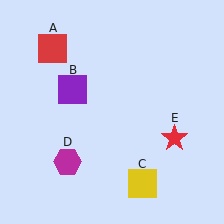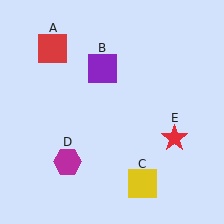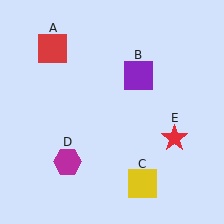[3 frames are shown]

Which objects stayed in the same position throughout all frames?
Red square (object A) and yellow square (object C) and magenta hexagon (object D) and red star (object E) remained stationary.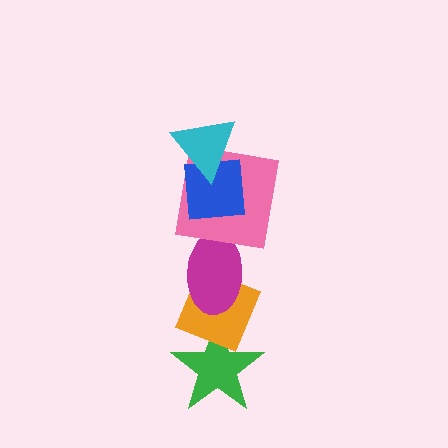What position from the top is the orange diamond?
The orange diamond is 5th from the top.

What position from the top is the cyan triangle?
The cyan triangle is 1st from the top.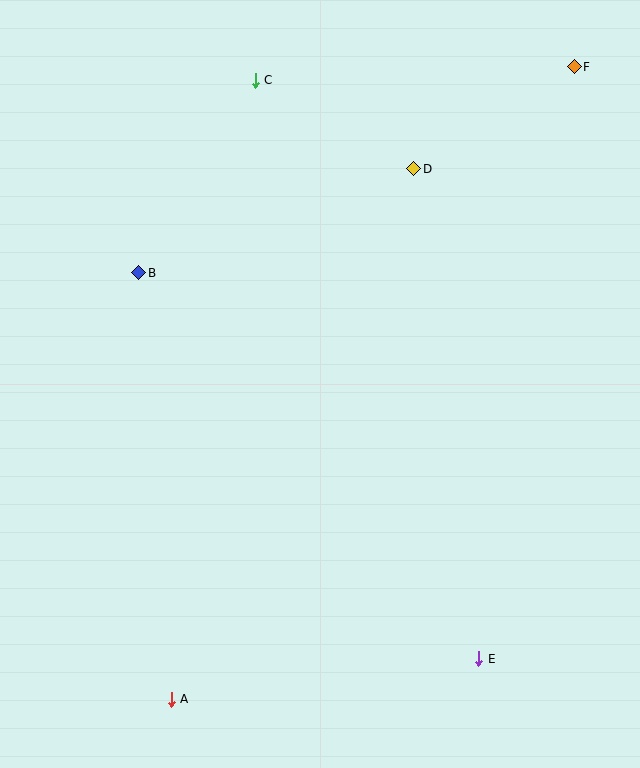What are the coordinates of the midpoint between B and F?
The midpoint between B and F is at (357, 170).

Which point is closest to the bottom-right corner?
Point E is closest to the bottom-right corner.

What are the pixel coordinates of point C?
Point C is at (255, 80).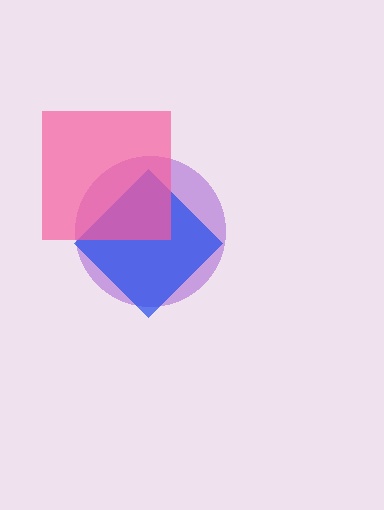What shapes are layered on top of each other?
The layered shapes are: a purple circle, a blue diamond, a pink square.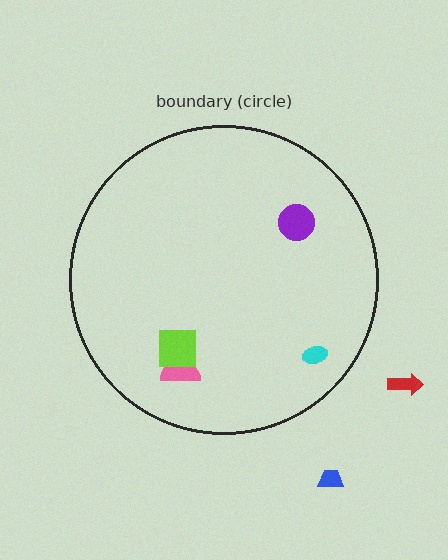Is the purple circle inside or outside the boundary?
Inside.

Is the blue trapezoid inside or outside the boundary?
Outside.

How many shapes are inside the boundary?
4 inside, 2 outside.